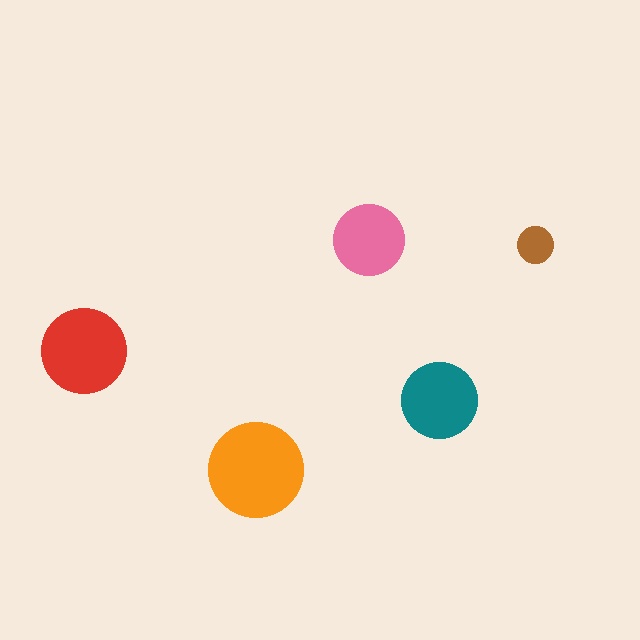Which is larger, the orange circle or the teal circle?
The orange one.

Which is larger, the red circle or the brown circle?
The red one.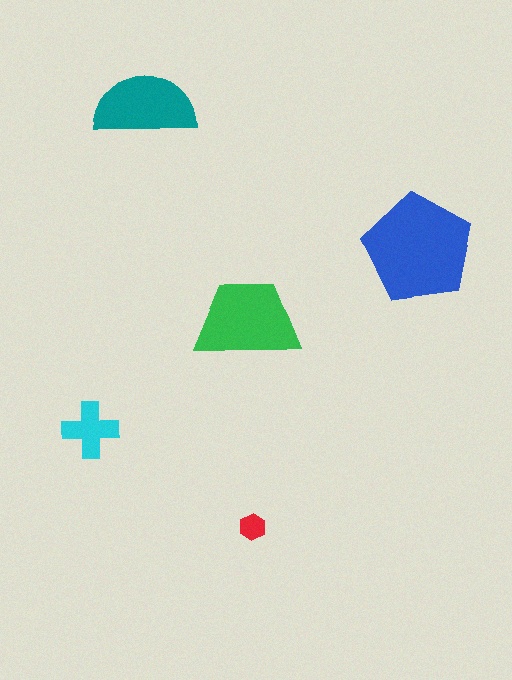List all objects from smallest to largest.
The red hexagon, the cyan cross, the teal semicircle, the green trapezoid, the blue pentagon.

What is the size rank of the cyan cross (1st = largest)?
4th.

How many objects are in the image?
There are 5 objects in the image.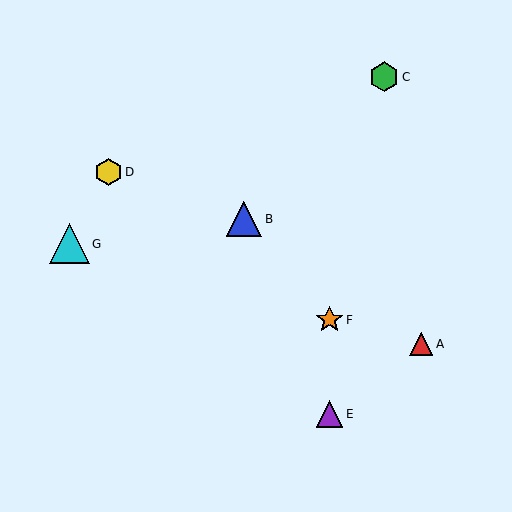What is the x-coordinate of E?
Object E is at x≈329.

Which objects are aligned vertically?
Objects E, F are aligned vertically.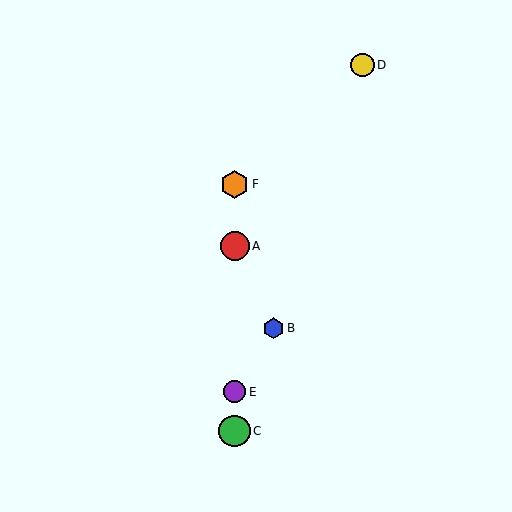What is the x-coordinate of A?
Object A is at x≈235.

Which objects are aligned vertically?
Objects A, C, E, F are aligned vertically.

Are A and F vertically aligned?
Yes, both are at x≈235.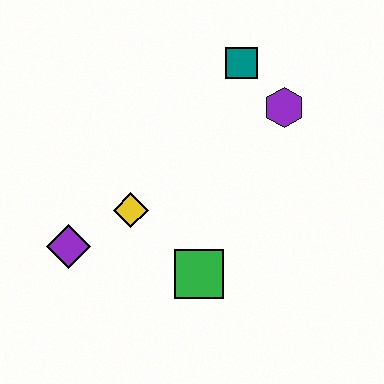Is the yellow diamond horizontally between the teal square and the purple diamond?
Yes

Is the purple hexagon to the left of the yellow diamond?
No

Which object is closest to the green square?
The yellow diamond is closest to the green square.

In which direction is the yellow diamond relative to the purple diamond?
The yellow diamond is to the right of the purple diamond.